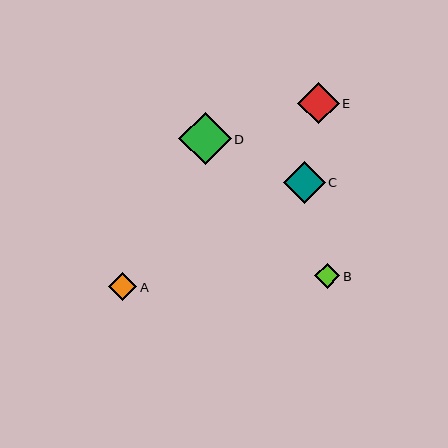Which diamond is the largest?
Diamond D is the largest with a size of approximately 52 pixels.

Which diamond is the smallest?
Diamond B is the smallest with a size of approximately 25 pixels.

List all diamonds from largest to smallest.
From largest to smallest: D, C, E, A, B.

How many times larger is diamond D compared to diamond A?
Diamond D is approximately 1.8 times the size of diamond A.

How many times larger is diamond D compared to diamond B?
Diamond D is approximately 2.1 times the size of diamond B.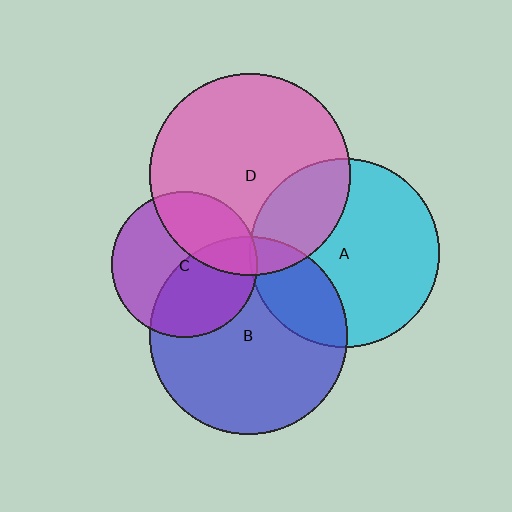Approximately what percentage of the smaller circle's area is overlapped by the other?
Approximately 25%.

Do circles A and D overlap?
Yes.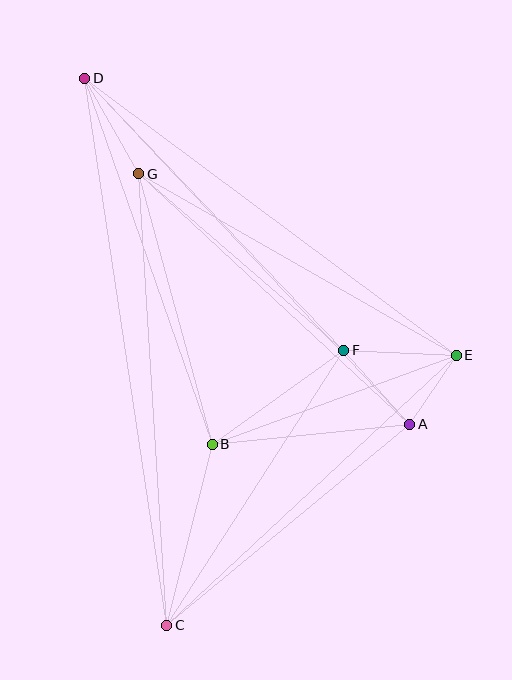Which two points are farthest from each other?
Points C and D are farthest from each other.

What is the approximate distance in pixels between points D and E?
The distance between D and E is approximately 463 pixels.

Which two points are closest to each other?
Points A and E are closest to each other.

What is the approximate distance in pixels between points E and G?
The distance between E and G is approximately 365 pixels.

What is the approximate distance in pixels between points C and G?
The distance between C and G is approximately 452 pixels.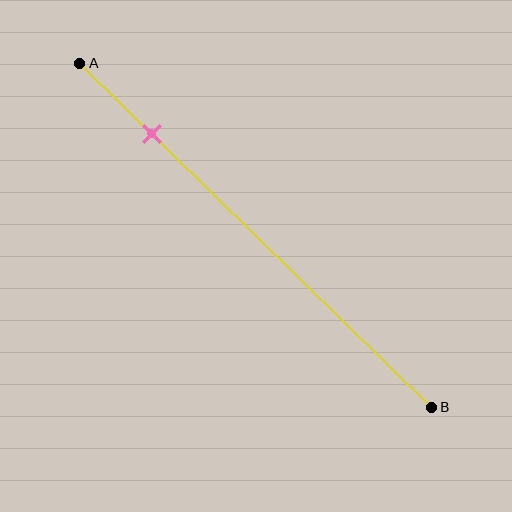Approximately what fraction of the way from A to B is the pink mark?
The pink mark is approximately 20% of the way from A to B.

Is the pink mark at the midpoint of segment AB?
No, the mark is at about 20% from A, not at the 50% midpoint.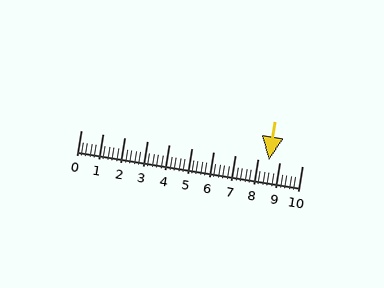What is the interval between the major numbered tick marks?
The major tick marks are spaced 1 units apart.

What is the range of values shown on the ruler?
The ruler shows values from 0 to 10.